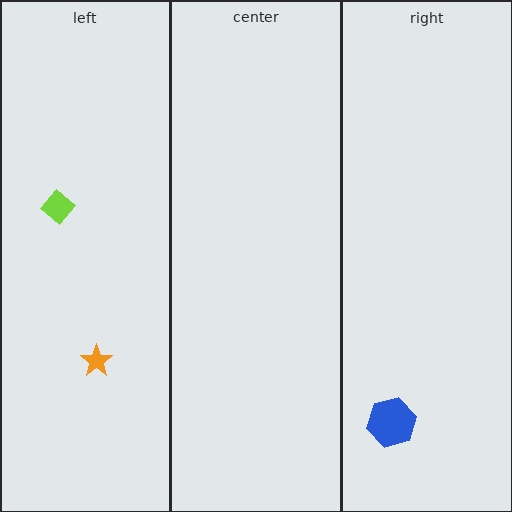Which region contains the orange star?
The left region.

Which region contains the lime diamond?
The left region.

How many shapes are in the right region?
1.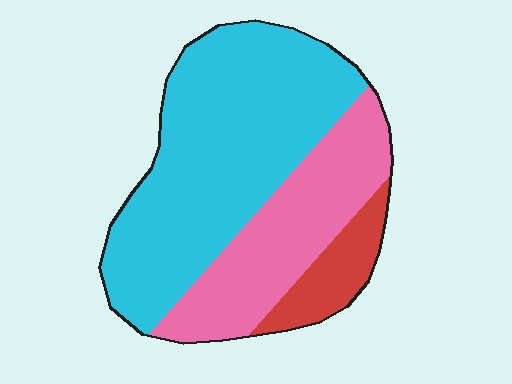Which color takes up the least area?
Red, at roughly 10%.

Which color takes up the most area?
Cyan, at roughly 60%.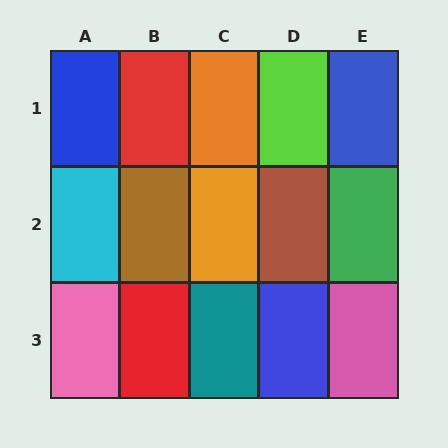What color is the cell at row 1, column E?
Blue.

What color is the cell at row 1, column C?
Orange.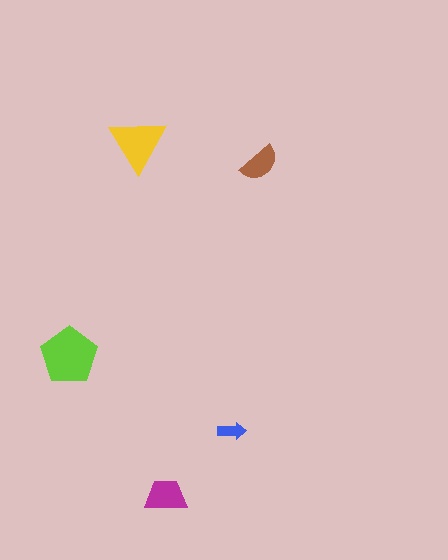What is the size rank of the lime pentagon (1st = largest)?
1st.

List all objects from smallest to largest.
The blue arrow, the brown semicircle, the magenta trapezoid, the yellow triangle, the lime pentagon.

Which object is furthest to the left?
The lime pentagon is leftmost.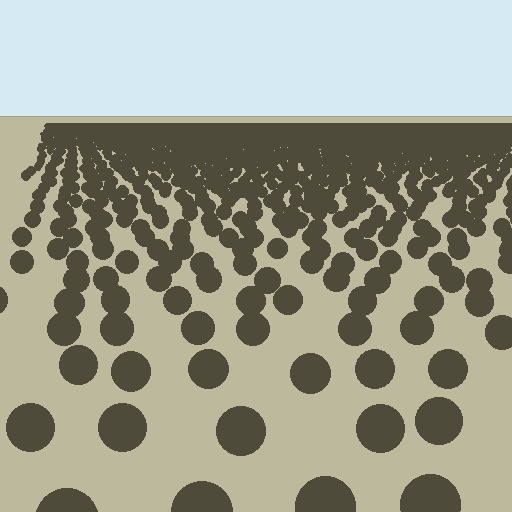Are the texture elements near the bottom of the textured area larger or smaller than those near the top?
Larger. Near the bottom, elements are closer to the viewer and appear at a bigger on-screen size.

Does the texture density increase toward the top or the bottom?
Density increases toward the top.